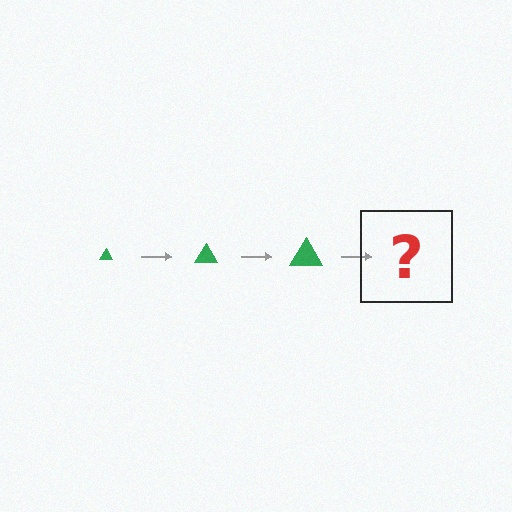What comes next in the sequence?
The next element should be a green triangle, larger than the previous one.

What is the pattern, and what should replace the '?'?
The pattern is that the triangle gets progressively larger each step. The '?' should be a green triangle, larger than the previous one.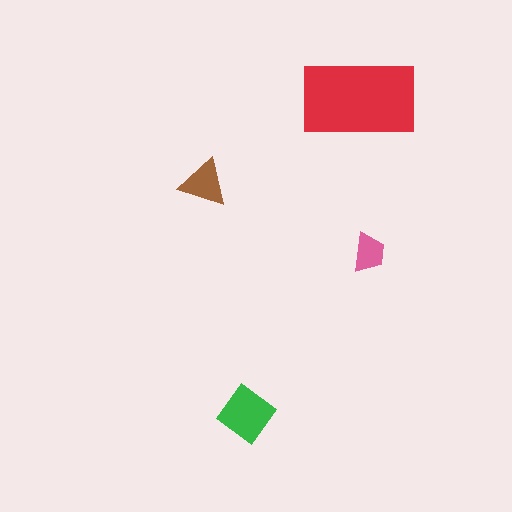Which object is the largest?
The red rectangle.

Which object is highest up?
The red rectangle is topmost.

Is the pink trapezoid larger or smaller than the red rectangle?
Smaller.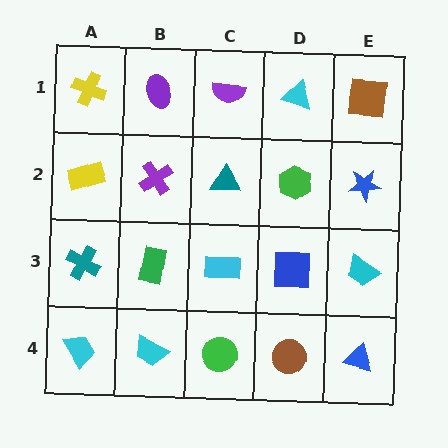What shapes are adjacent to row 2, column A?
A yellow cross (row 1, column A), a teal cross (row 3, column A), a purple cross (row 2, column B).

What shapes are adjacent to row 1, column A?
A yellow rectangle (row 2, column A), a purple ellipse (row 1, column B).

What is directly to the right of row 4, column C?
A brown circle.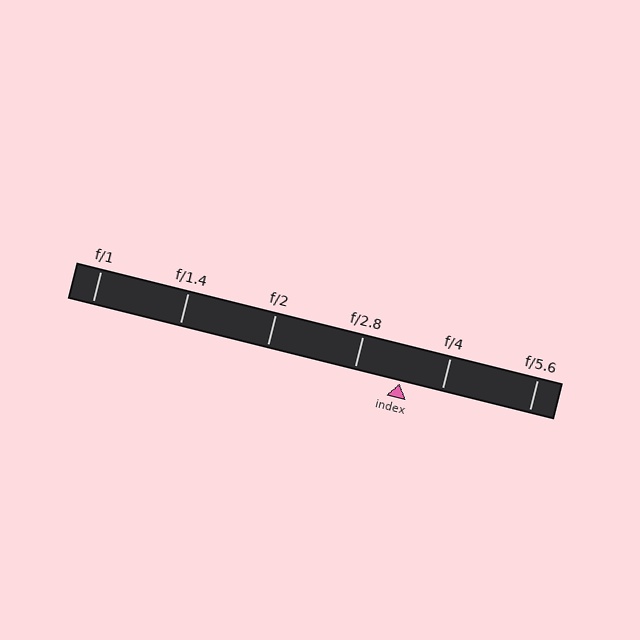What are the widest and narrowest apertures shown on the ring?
The widest aperture shown is f/1 and the narrowest is f/5.6.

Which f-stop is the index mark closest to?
The index mark is closest to f/4.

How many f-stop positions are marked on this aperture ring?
There are 6 f-stop positions marked.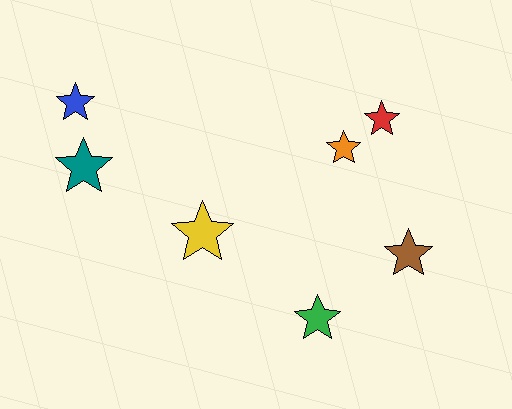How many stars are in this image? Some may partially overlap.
There are 7 stars.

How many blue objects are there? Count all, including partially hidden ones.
There is 1 blue object.